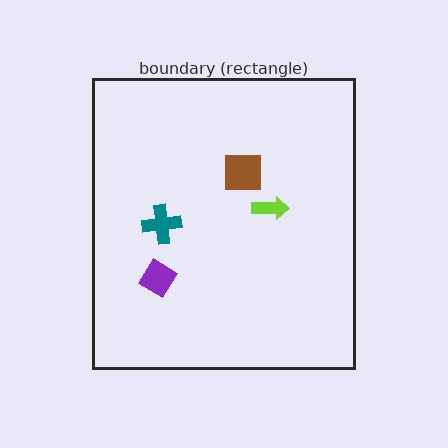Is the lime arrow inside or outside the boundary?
Inside.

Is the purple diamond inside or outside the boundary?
Inside.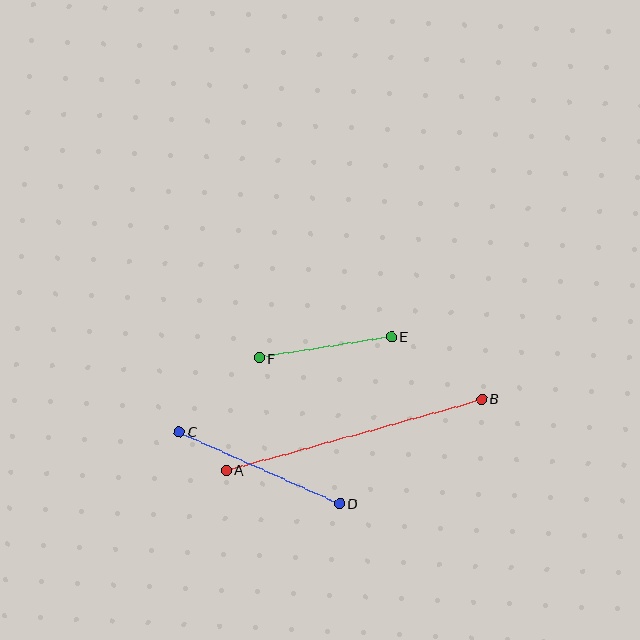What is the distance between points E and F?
The distance is approximately 134 pixels.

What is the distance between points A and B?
The distance is approximately 265 pixels.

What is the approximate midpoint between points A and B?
The midpoint is at approximately (354, 434) pixels.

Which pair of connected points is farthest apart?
Points A and B are farthest apart.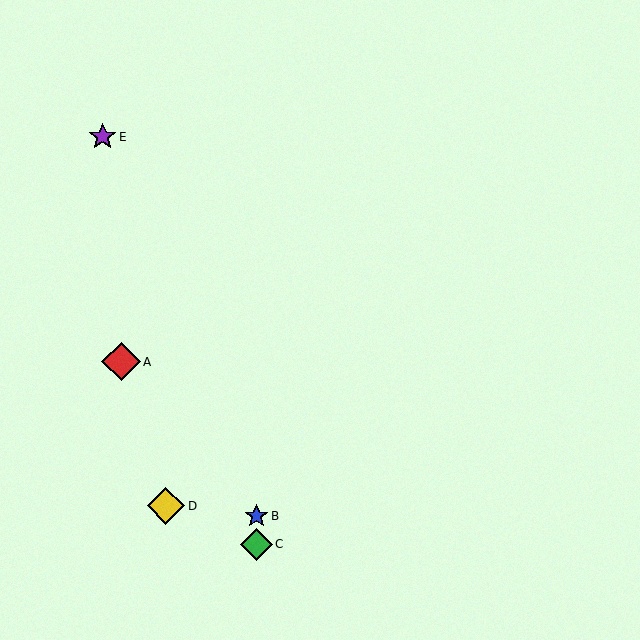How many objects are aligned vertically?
2 objects (B, C) are aligned vertically.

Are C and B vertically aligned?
Yes, both are at x≈256.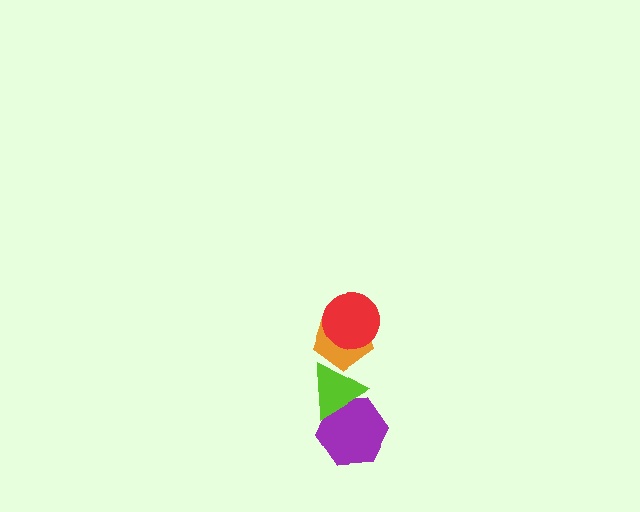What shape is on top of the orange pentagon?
The red circle is on top of the orange pentagon.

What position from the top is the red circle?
The red circle is 1st from the top.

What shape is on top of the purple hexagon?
The lime triangle is on top of the purple hexagon.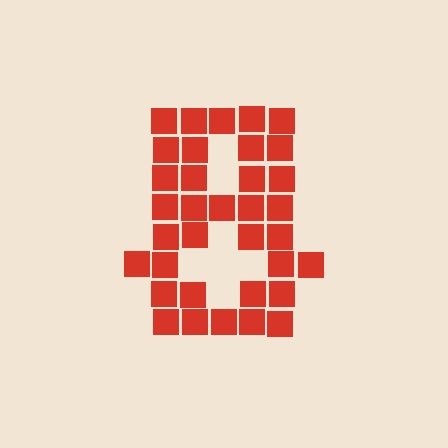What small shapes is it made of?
It is made of small squares.